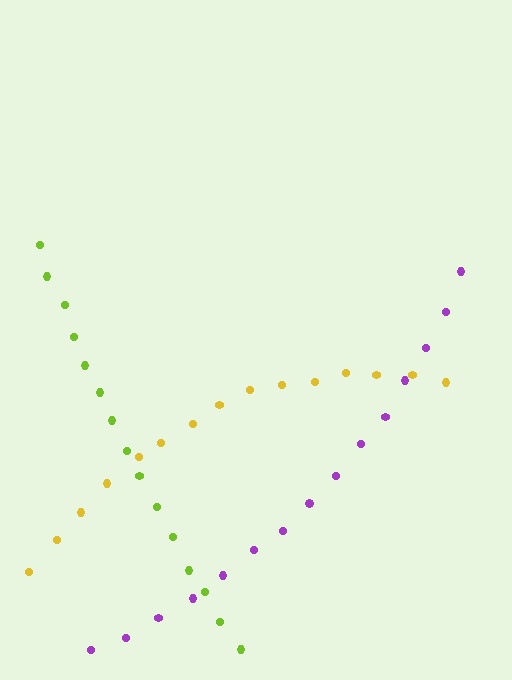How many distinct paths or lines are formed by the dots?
There are 3 distinct paths.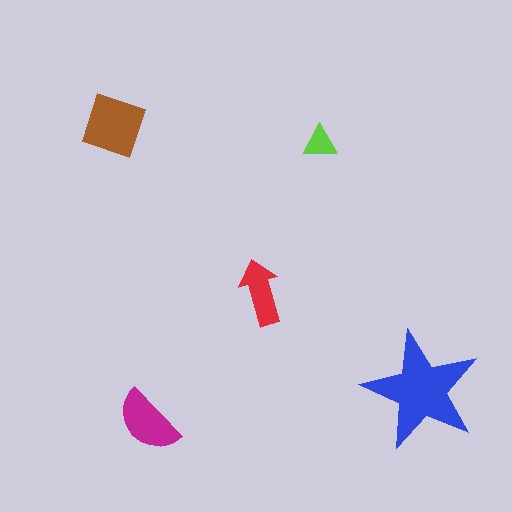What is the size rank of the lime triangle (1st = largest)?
5th.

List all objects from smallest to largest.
The lime triangle, the red arrow, the magenta semicircle, the brown square, the blue star.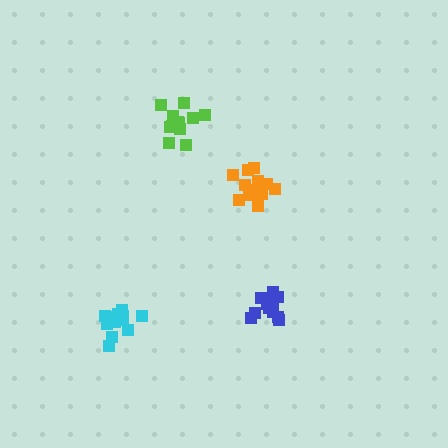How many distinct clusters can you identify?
There are 4 distinct clusters.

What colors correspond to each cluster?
The clusters are colored: blue, orange, lime, cyan.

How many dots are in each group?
Group 1: 11 dots, Group 2: 15 dots, Group 3: 13 dots, Group 4: 14 dots (53 total).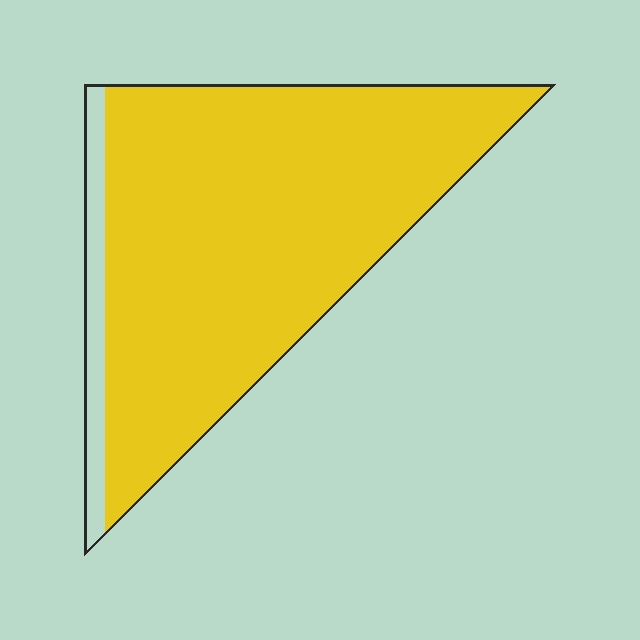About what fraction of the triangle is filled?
About nine tenths (9/10).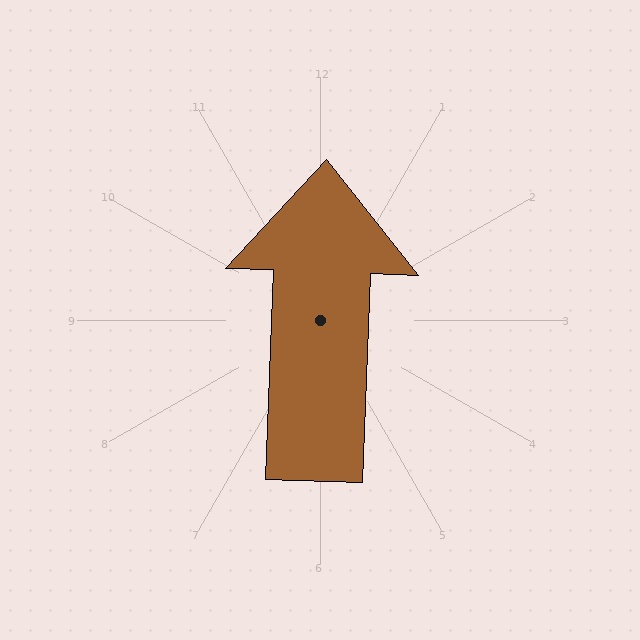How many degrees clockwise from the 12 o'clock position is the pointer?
Approximately 2 degrees.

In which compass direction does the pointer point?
North.